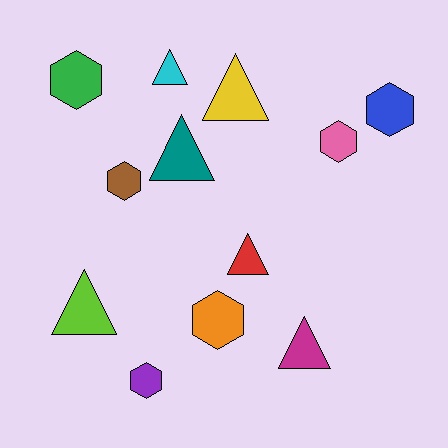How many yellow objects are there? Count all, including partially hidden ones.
There is 1 yellow object.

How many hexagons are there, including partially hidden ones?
There are 6 hexagons.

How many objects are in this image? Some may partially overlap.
There are 12 objects.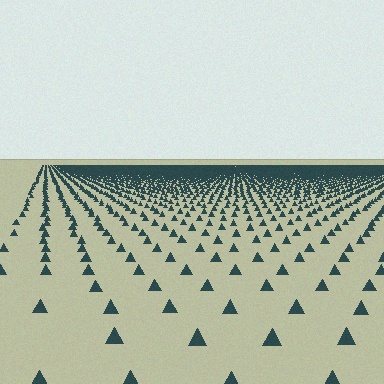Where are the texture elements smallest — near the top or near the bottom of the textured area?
Near the top.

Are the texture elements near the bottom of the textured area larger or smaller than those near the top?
Larger. Near the bottom, elements are closer to the viewer and appear at a bigger on-screen size.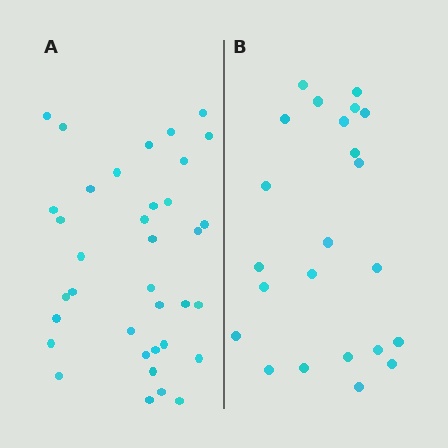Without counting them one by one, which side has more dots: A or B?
Region A (the left region) has more dots.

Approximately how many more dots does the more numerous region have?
Region A has approximately 15 more dots than region B.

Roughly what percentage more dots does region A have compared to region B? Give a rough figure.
About 55% more.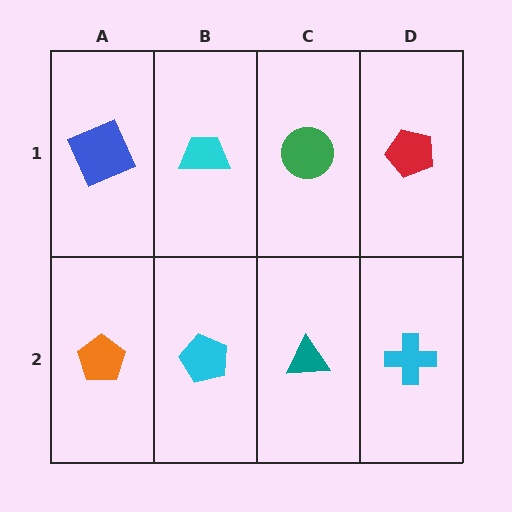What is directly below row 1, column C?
A teal triangle.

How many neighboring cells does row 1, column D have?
2.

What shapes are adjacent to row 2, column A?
A blue square (row 1, column A), a cyan pentagon (row 2, column B).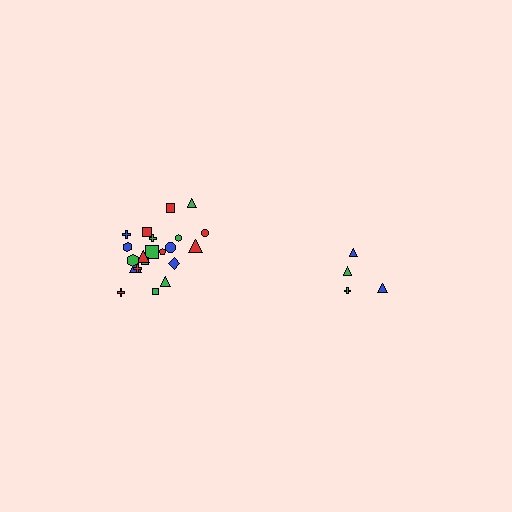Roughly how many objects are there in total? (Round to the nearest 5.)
Roughly 25 objects in total.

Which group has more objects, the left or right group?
The left group.